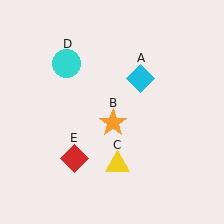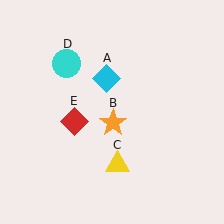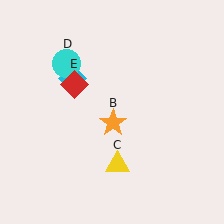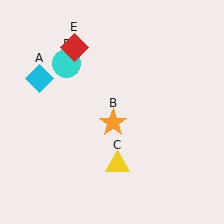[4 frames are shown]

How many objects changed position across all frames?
2 objects changed position: cyan diamond (object A), red diamond (object E).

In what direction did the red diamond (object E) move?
The red diamond (object E) moved up.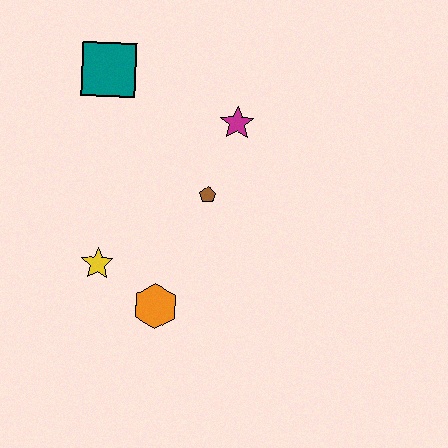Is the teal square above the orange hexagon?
Yes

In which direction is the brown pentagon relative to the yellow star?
The brown pentagon is to the right of the yellow star.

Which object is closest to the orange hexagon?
The yellow star is closest to the orange hexagon.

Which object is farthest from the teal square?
The orange hexagon is farthest from the teal square.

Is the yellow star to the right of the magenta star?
No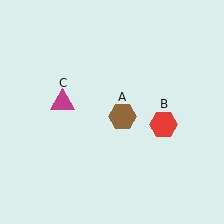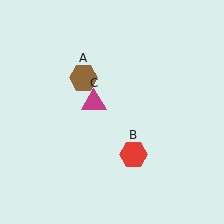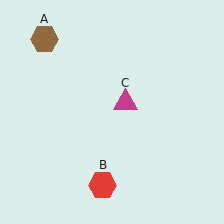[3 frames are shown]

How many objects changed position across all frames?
3 objects changed position: brown hexagon (object A), red hexagon (object B), magenta triangle (object C).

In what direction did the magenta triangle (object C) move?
The magenta triangle (object C) moved right.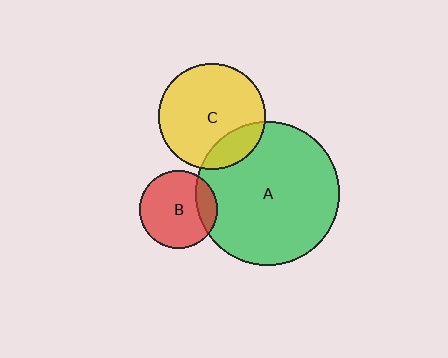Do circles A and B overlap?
Yes.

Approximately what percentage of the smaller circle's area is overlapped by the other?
Approximately 20%.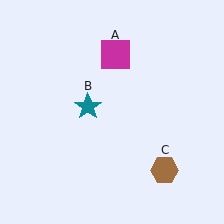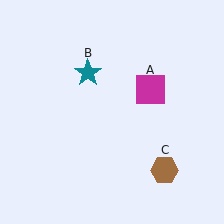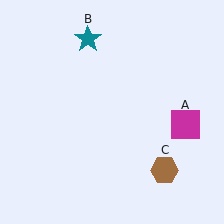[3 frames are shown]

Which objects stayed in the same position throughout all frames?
Brown hexagon (object C) remained stationary.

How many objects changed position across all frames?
2 objects changed position: magenta square (object A), teal star (object B).